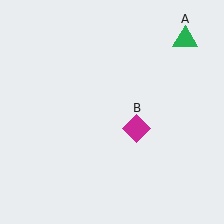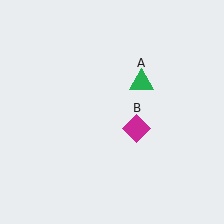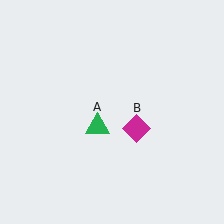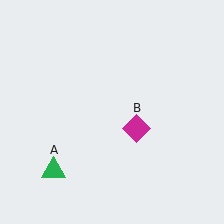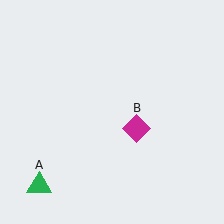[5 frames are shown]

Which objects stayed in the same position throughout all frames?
Magenta diamond (object B) remained stationary.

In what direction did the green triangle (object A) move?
The green triangle (object A) moved down and to the left.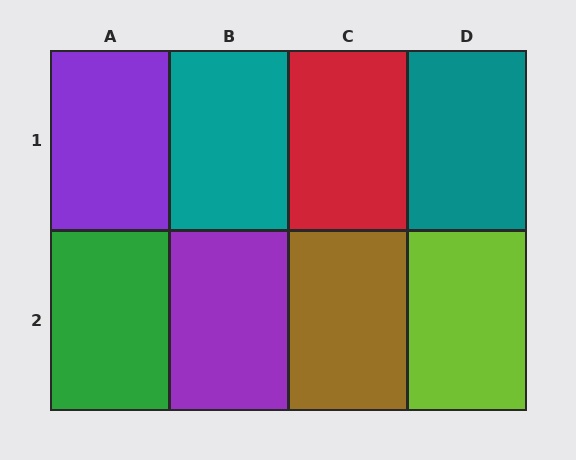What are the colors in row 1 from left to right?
Purple, teal, red, teal.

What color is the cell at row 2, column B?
Purple.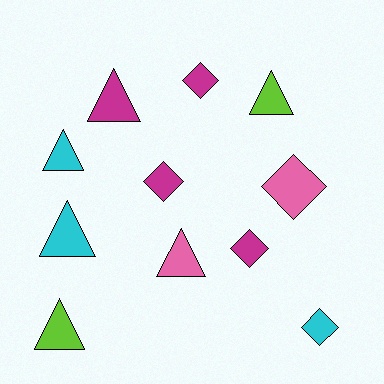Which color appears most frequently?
Magenta, with 4 objects.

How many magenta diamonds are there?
There are 3 magenta diamonds.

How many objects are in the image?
There are 11 objects.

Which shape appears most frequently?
Triangle, with 6 objects.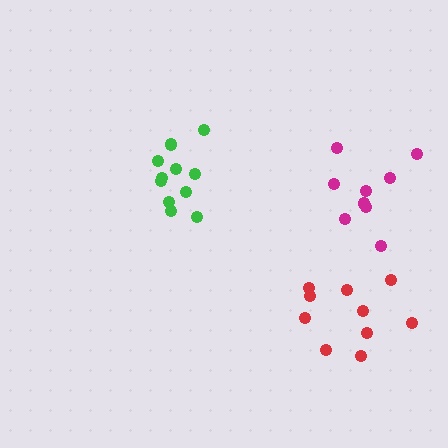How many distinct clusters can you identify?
There are 3 distinct clusters.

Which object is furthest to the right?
The magenta cluster is rightmost.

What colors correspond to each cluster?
The clusters are colored: green, magenta, red.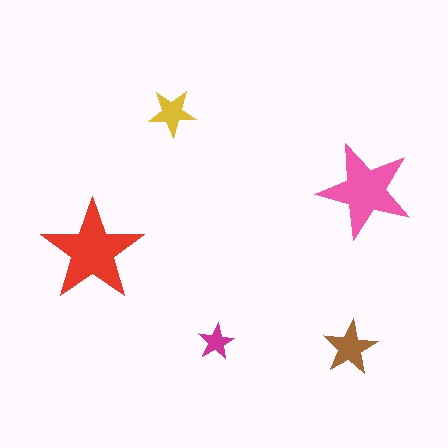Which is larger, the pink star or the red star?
The red one.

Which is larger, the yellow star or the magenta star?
The yellow one.